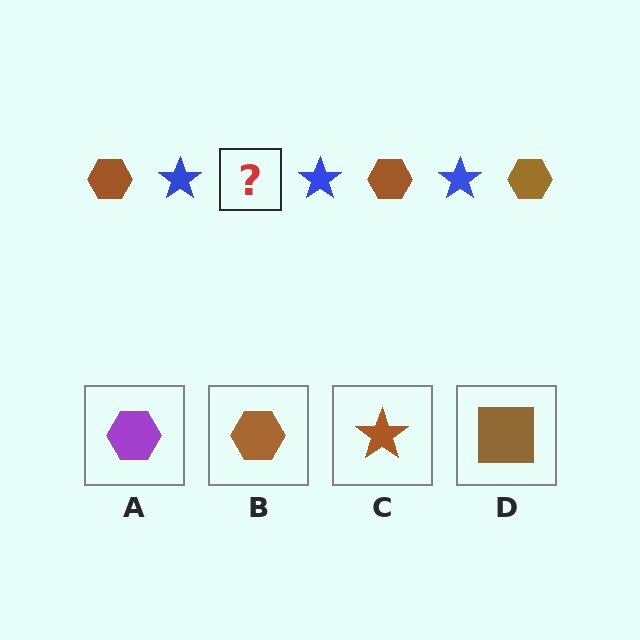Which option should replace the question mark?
Option B.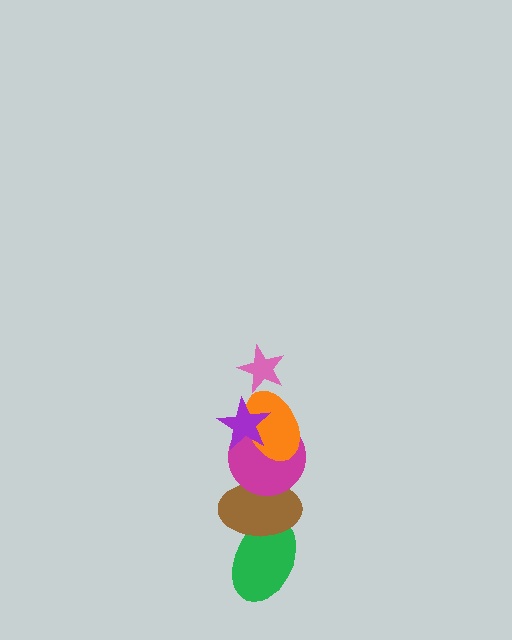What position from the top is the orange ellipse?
The orange ellipse is 3rd from the top.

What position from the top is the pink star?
The pink star is 1st from the top.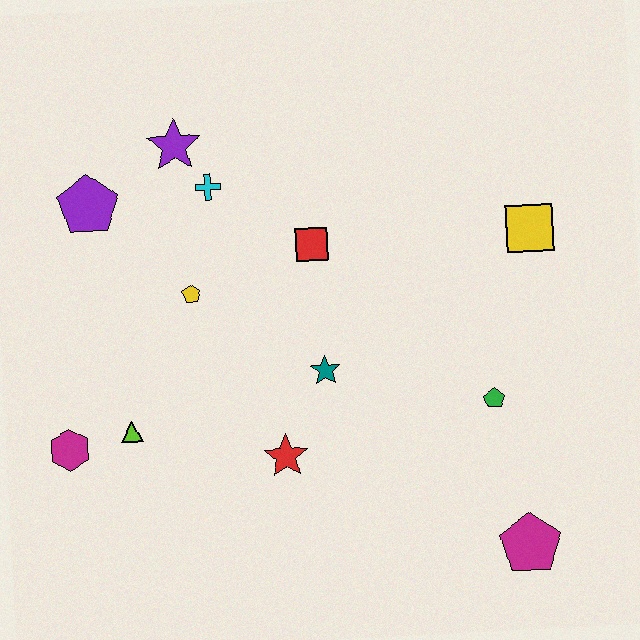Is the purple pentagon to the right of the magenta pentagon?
No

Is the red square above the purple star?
No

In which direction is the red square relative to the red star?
The red square is above the red star.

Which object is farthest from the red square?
The magenta pentagon is farthest from the red square.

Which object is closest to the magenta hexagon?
The lime triangle is closest to the magenta hexagon.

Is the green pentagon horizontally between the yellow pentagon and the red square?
No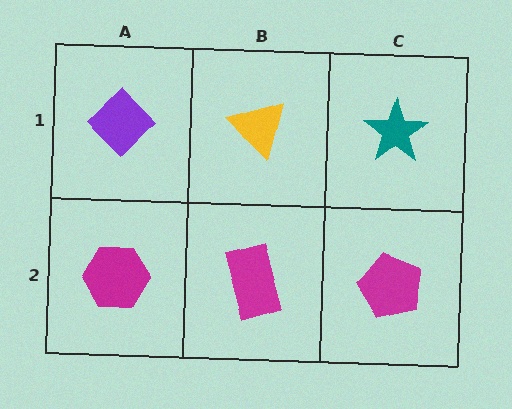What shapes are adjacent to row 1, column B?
A magenta rectangle (row 2, column B), a purple diamond (row 1, column A), a teal star (row 1, column C).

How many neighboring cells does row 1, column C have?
2.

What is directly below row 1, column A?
A magenta hexagon.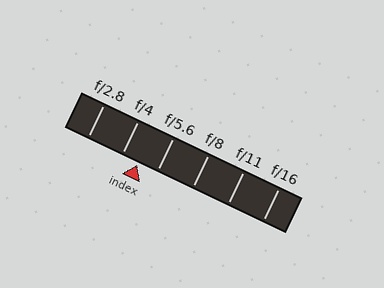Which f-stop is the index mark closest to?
The index mark is closest to f/4.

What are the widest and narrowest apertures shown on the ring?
The widest aperture shown is f/2.8 and the narrowest is f/16.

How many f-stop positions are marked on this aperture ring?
There are 6 f-stop positions marked.